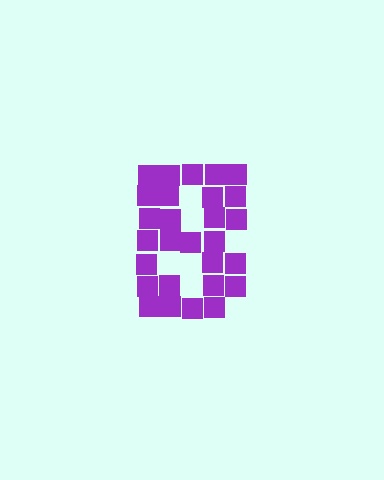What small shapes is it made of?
It is made of small squares.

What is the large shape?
The large shape is the digit 8.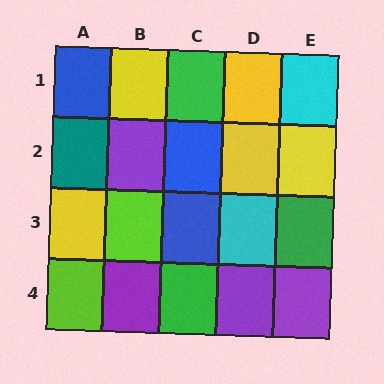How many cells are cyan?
2 cells are cyan.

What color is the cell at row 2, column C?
Blue.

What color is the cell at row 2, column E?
Yellow.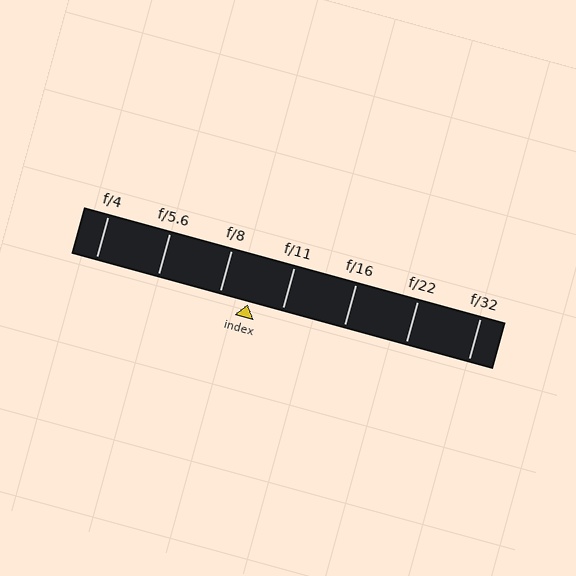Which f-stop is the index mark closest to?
The index mark is closest to f/8.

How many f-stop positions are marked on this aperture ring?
There are 7 f-stop positions marked.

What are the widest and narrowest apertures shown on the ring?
The widest aperture shown is f/4 and the narrowest is f/32.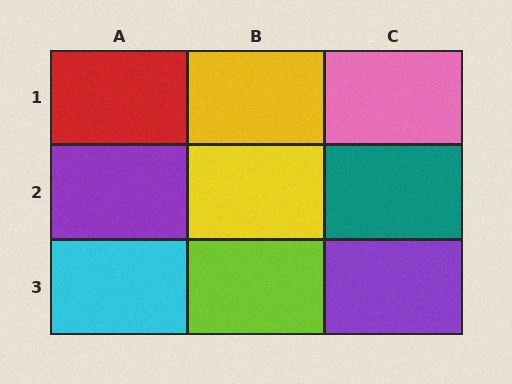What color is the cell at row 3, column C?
Purple.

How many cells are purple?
2 cells are purple.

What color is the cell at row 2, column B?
Yellow.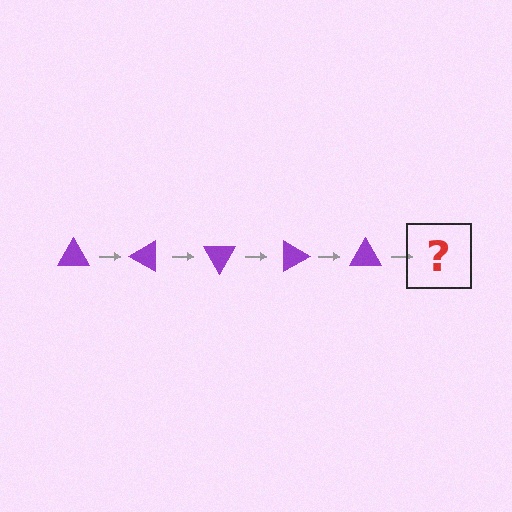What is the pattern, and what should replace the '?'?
The pattern is that the triangle rotates 30 degrees each step. The '?' should be a purple triangle rotated 150 degrees.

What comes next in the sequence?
The next element should be a purple triangle rotated 150 degrees.